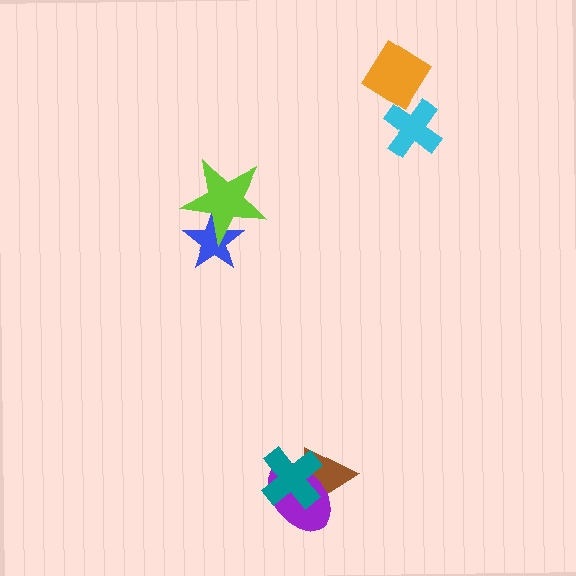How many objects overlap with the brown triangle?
2 objects overlap with the brown triangle.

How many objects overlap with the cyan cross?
1 object overlaps with the cyan cross.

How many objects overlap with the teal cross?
2 objects overlap with the teal cross.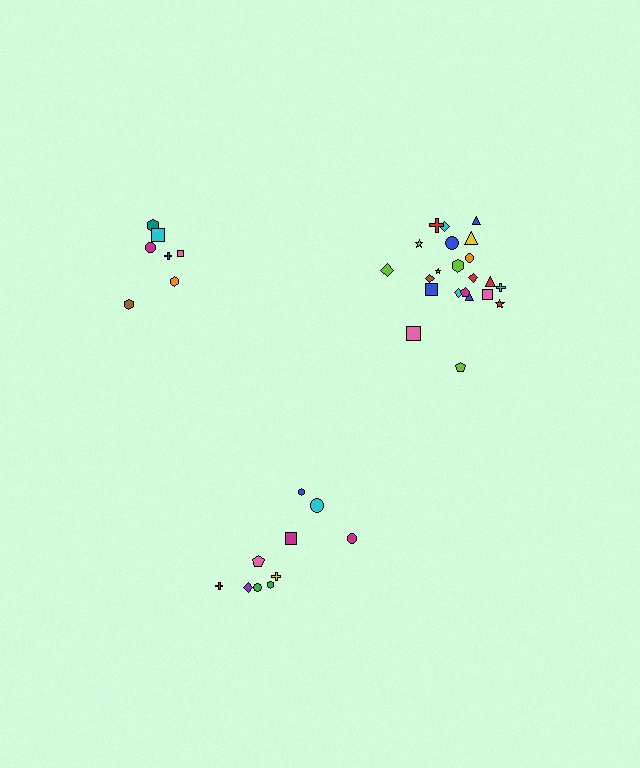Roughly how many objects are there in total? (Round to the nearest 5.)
Roughly 40 objects in total.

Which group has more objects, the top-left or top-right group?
The top-right group.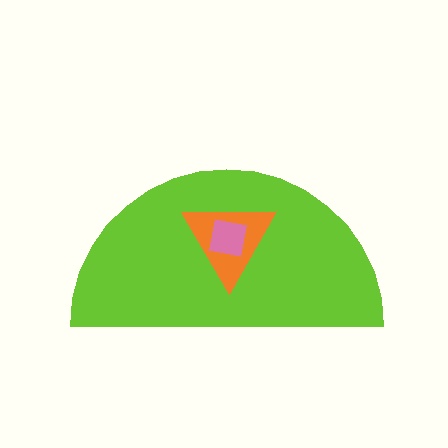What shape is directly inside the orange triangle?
The pink square.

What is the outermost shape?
The lime semicircle.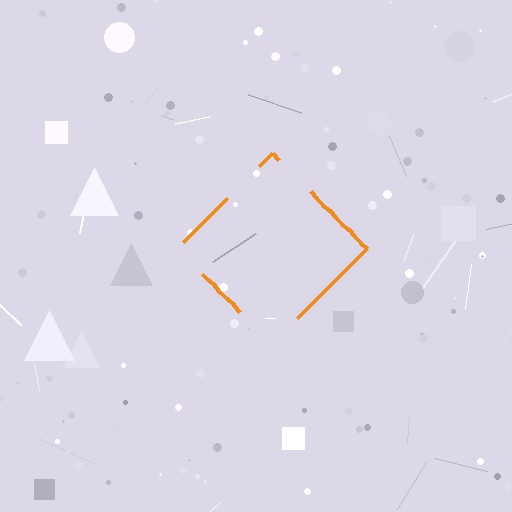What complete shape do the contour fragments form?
The contour fragments form a diamond.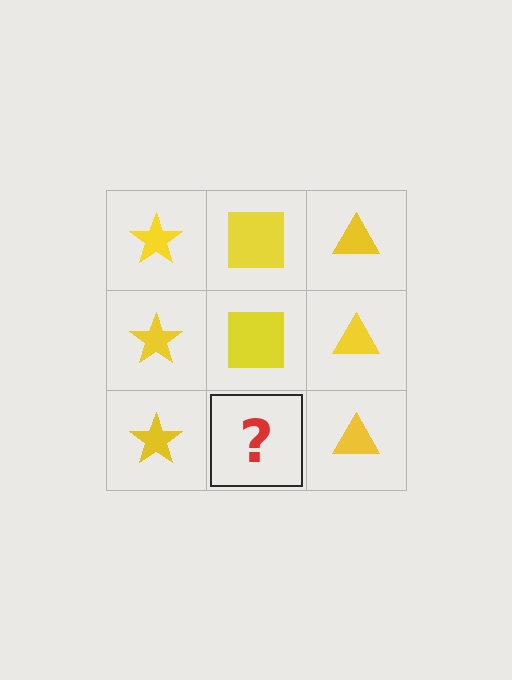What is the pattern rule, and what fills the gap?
The rule is that each column has a consistent shape. The gap should be filled with a yellow square.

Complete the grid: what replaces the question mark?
The question mark should be replaced with a yellow square.